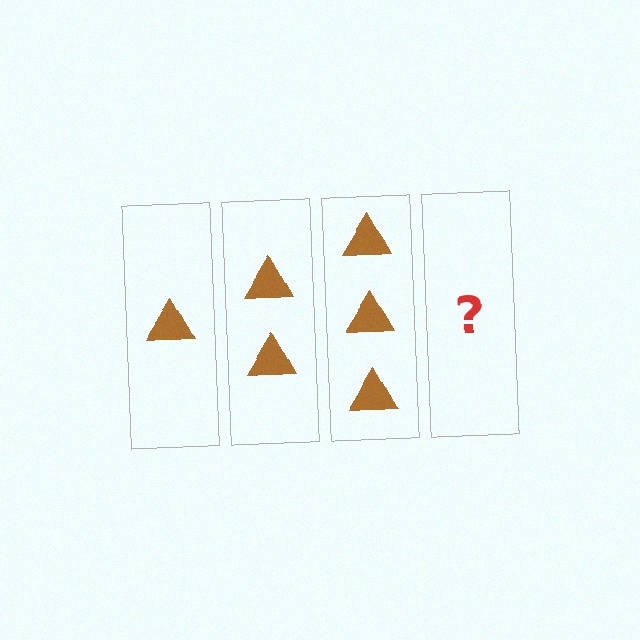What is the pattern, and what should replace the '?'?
The pattern is that each step adds one more triangle. The '?' should be 4 triangles.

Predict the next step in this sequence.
The next step is 4 triangles.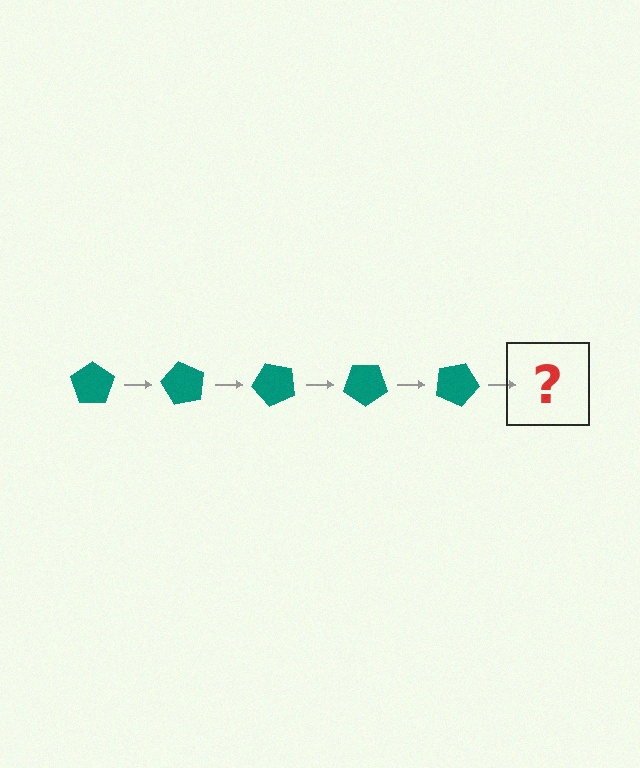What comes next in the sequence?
The next element should be a teal pentagon rotated 300 degrees.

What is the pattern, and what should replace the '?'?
The pattern is that the pentagon rotates 60 degrees each step. The '?' should be a teal pentagon rotated 300 degrees.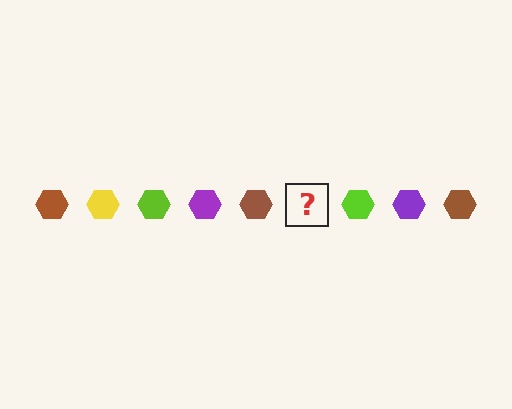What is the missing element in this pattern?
The missing element is a yellow hexagon.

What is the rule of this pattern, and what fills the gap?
The rule is that the pattern cycles through brown, yellow, lime, purple hexagons. The gap should be filled with a yellow hexagon.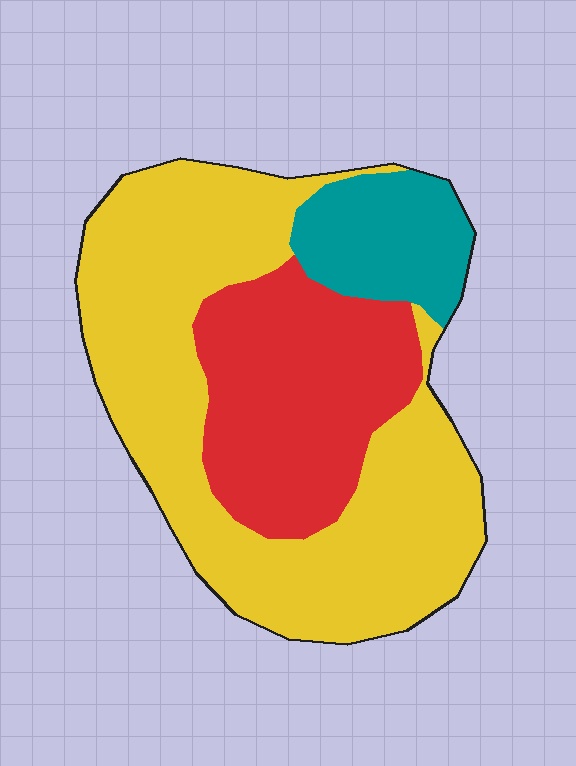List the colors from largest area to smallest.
From largest to smallest: yellow, red, teal.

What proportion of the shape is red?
Red covers 29% of the shape.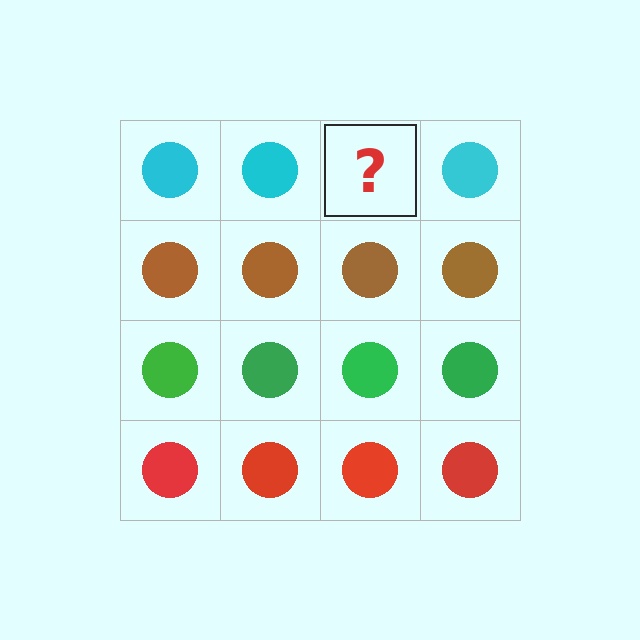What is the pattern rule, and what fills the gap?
The rule is that each row has a consistent color. The gap should be filled with a cyan circle.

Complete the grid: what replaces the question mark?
The question mark should be replaced with a cyan circle.